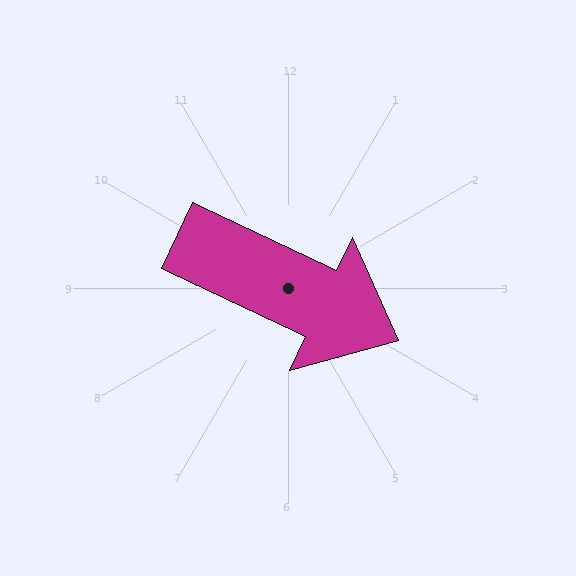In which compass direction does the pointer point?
Southeast.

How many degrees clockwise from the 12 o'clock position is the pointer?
Approximately 115 degrees.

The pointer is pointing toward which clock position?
Roughly 4 o'clock.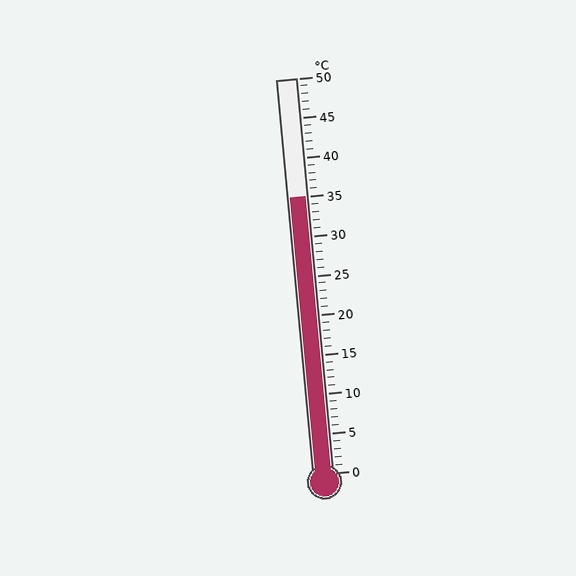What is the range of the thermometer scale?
The thermometer scale ranges from 0°C to 50°C.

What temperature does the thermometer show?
The thermometer shows approximately 35°C.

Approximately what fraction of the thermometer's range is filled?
The thermometer is filled to approximately 70% of its range.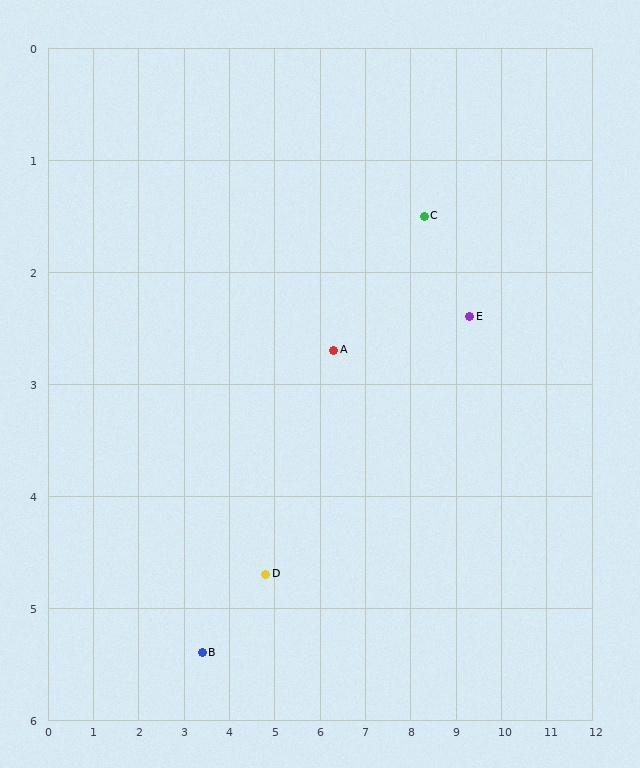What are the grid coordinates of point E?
Point E is at approximately (9.3, 2.4).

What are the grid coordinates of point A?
Point A is at approximately (6.3, 2.7).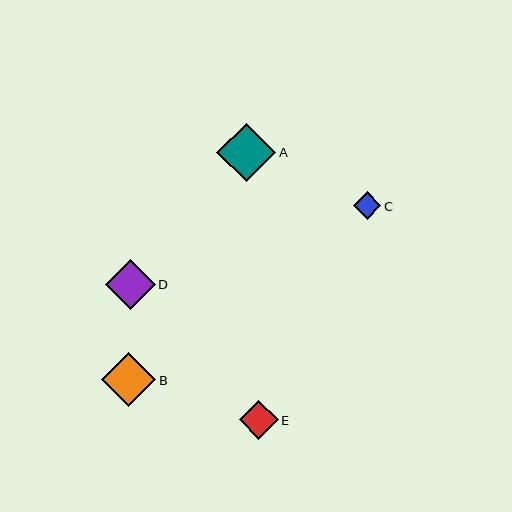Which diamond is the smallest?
Diamond C is the smallest with a size of approximately 27 pixels.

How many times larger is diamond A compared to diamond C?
Diamond A is approximately 2.1 times the size of diamond C.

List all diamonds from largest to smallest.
From largest to smallest: A, B, D, E, C.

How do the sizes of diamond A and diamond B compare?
Diamond A and diamond B are approximately the same size.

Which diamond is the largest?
Diamond A is the largest with a size of approximately 59 pixels.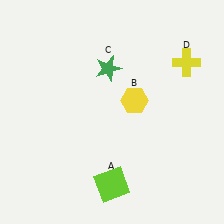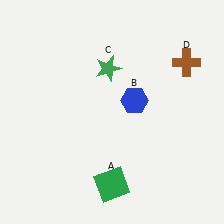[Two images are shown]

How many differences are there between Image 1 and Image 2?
There are 3 differences between the two images.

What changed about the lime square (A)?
In Image 1, A is lime. In Image 2, it changed to green.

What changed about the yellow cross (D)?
In Image 1, D is yellow. In Image 2, it changed to brown.